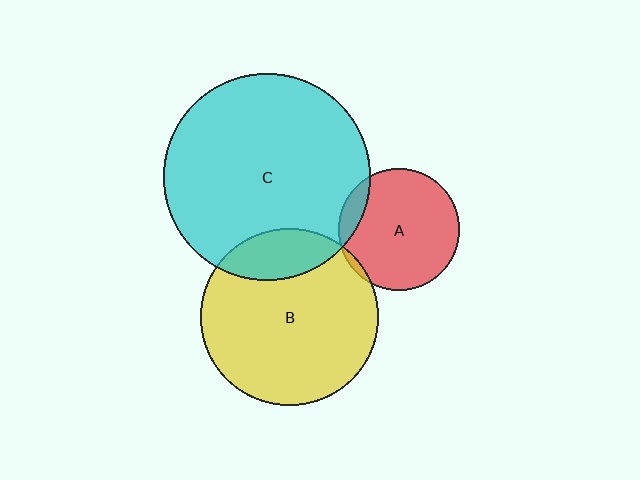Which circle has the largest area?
Circle C (cyan).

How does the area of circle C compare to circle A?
Approximately 2.9 times.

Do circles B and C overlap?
Yes.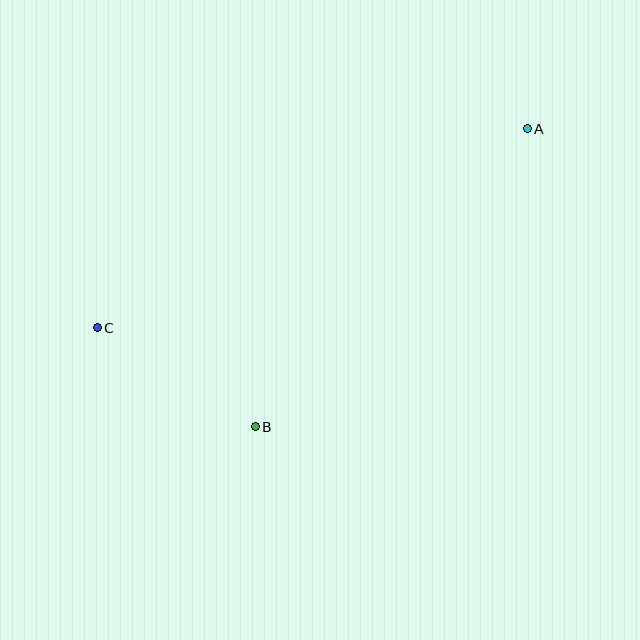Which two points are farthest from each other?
Points A and C are farthest from each other.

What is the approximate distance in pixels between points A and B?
The distance between A and B is approximately 404 pixels.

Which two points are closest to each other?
Points B and C are closest to each other.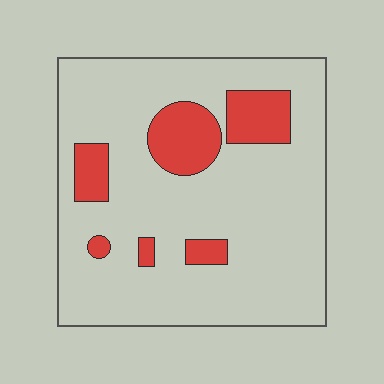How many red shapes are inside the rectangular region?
6.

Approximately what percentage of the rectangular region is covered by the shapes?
Approximately 15%.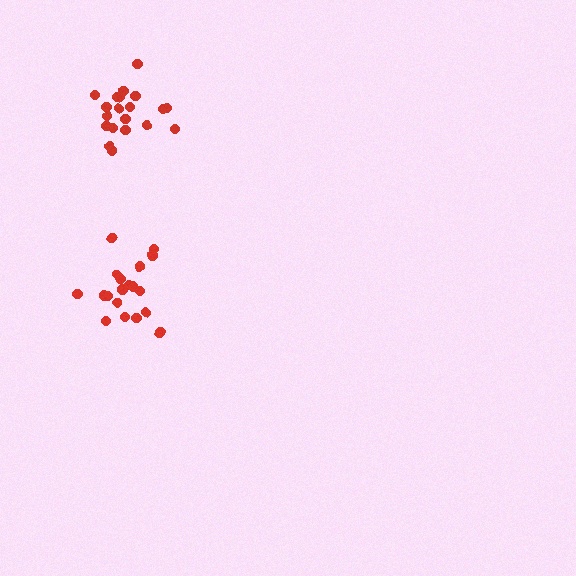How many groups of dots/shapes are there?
There are 2 groups.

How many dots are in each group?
Group 1: 20 dots, Group 2: 19 dots (39 total).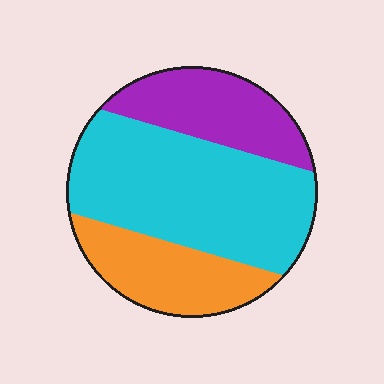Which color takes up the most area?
Cyan, at roughly 55%.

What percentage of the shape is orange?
Orange takes up less than a quarter of the shape.